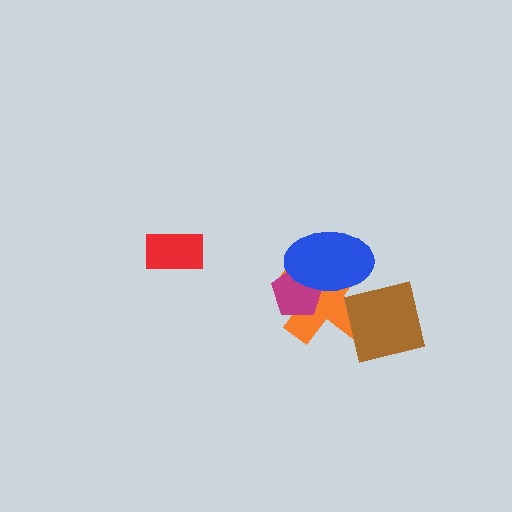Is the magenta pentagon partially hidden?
Yes, it is partially covered by another shape.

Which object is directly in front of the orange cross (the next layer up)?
The brown square is directly in front of the orange cross.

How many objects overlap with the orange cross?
3 objects overlap with the orange cross.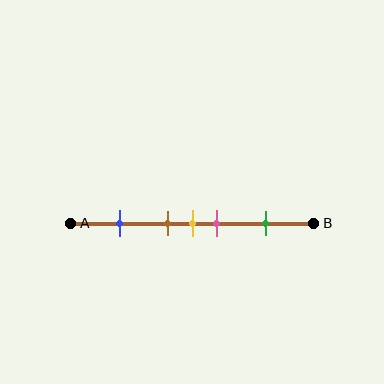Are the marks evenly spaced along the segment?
No, the marks are not evenly spaced.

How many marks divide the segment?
There are 5 marks dividing the segment.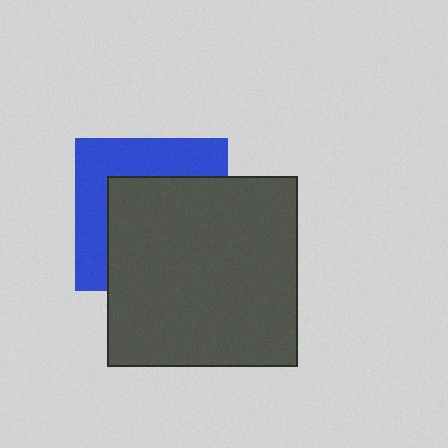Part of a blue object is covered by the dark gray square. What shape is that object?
It is a square.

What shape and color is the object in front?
The object in front is a dark gray square.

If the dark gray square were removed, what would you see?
You would see the complete blue square.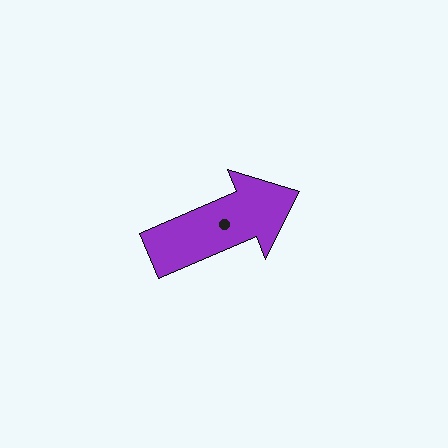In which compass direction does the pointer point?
Northeast.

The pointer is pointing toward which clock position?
Roughly 2 o'clock.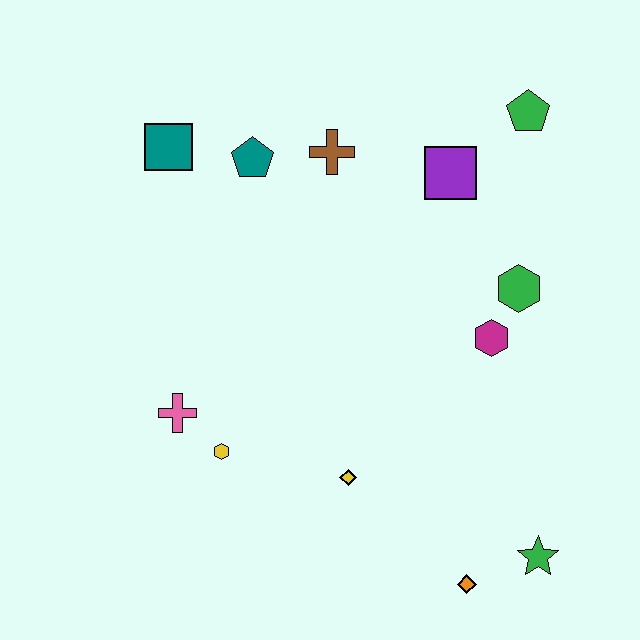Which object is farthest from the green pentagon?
The orange diamond is farthest from the green pentagon.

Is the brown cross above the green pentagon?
No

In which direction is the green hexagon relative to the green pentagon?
The green hexagon is below the green pentagon.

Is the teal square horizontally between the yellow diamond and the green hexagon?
No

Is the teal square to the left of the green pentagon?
Yes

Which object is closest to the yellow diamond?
The yellow hexagon is closest to the yellow diamond.